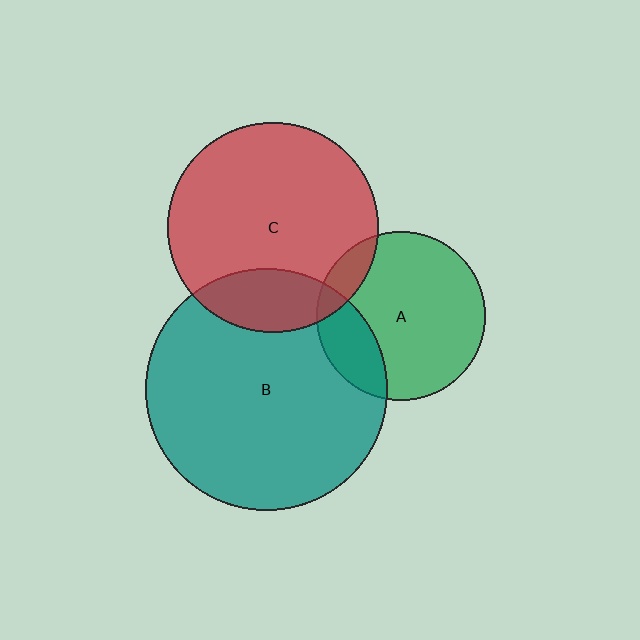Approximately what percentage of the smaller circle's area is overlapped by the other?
Approximately 20%.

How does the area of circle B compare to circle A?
Approximately 2.0 times.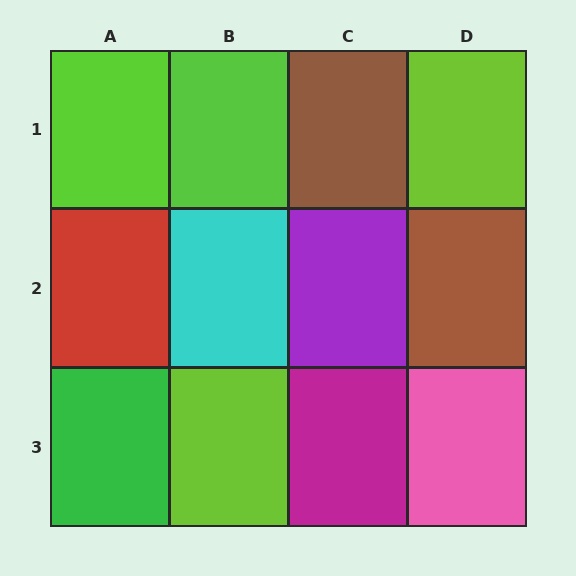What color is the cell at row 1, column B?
Lime.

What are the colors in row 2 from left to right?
Red, cyan, purple, brown.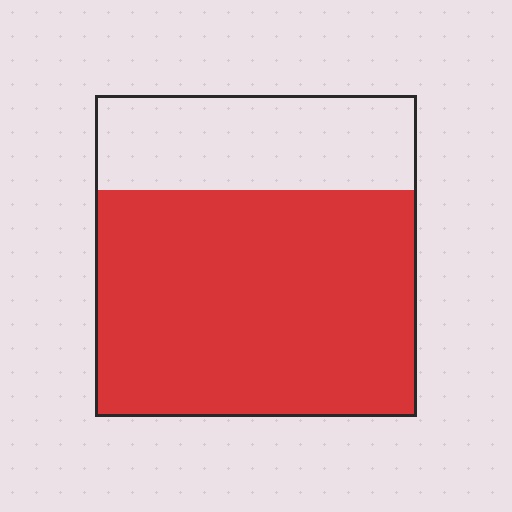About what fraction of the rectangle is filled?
About two thirds (2/3).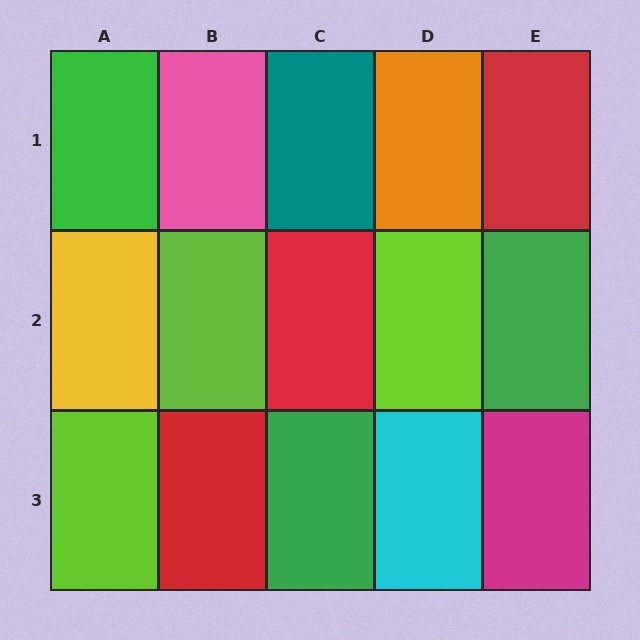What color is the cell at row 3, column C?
Green.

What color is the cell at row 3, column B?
Red.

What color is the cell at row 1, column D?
Orange.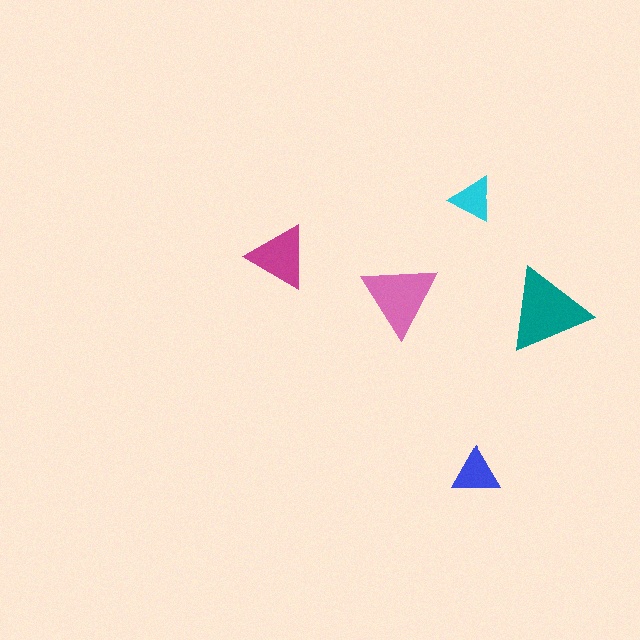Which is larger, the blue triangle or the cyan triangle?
The blue one.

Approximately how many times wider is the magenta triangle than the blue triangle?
About 1.5 times wider.